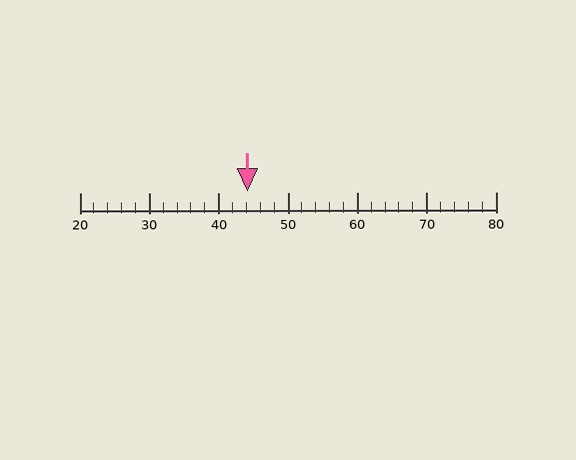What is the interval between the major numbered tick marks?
The major tick marks are spaced 10 units apart.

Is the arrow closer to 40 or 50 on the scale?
The arrow is closer to 40.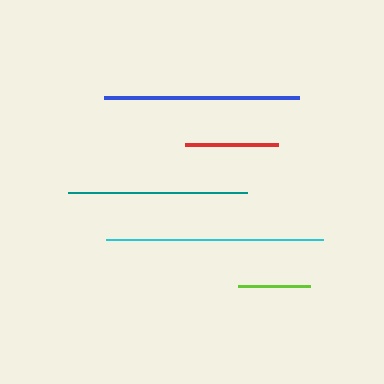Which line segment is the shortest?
The lime line is the shortest at approximately 72 pixels.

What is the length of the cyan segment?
The cyan segment is approximately 217 pixels long.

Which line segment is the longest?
The cyan line is the longest at approximately 217 pixels.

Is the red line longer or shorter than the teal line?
The teal line is longer than the red line.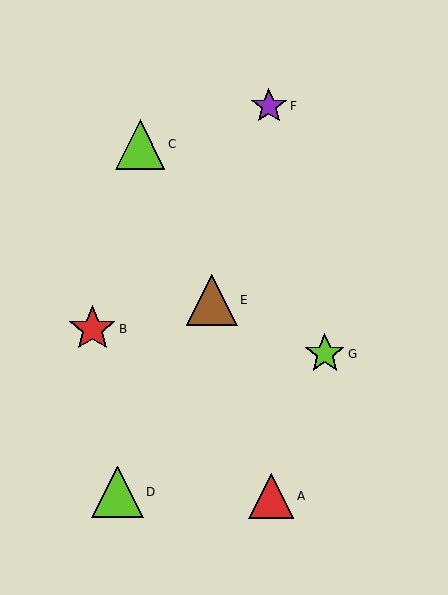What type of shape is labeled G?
Shape G is a lime star.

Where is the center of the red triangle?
The center of the red triangle is at (271, 496).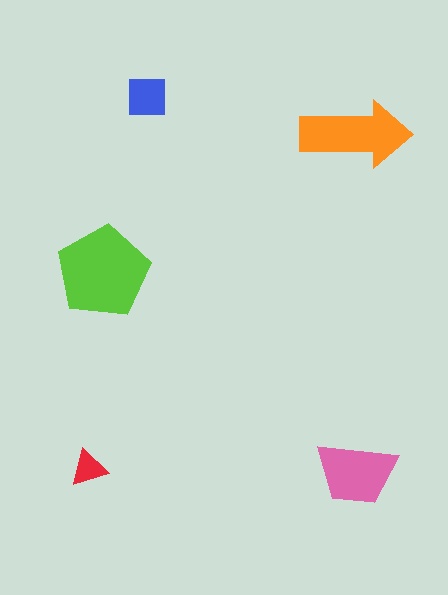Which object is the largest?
The lime pentagon.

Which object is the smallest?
The red triangle.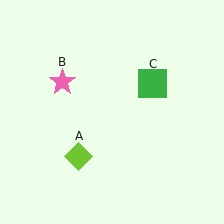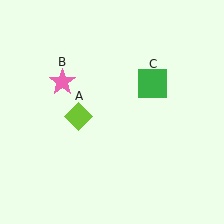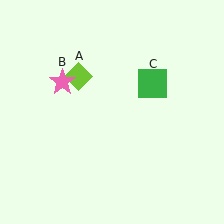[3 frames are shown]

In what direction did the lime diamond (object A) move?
The lime diamond (object A) moved up.